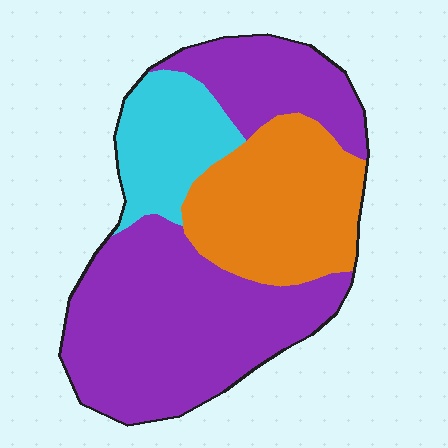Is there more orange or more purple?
Purple.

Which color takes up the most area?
Purple, at roughly 55%.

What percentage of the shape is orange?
Orange takes up about one quarter (1/4) of the shape.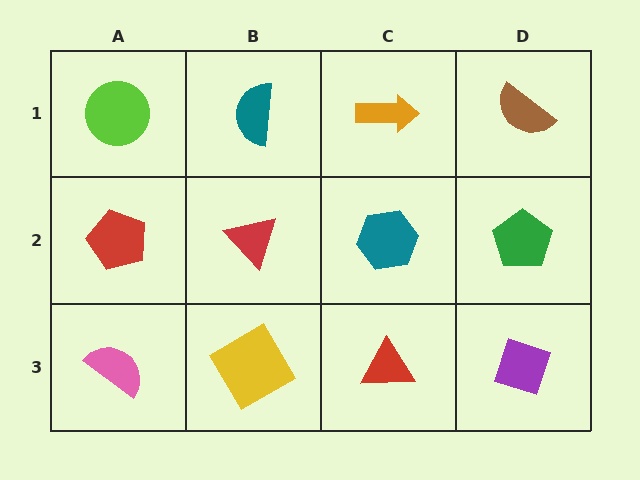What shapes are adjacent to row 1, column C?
A teal hexagon (row 2, column C), a teal semicircle (row 1, column B), a brown semicircle (row 1, column D).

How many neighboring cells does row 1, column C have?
3.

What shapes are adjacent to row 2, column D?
A brown semicircle (row 1, column D), a purple diamond (row 3, column D), a teal hexagon (row 2, column C).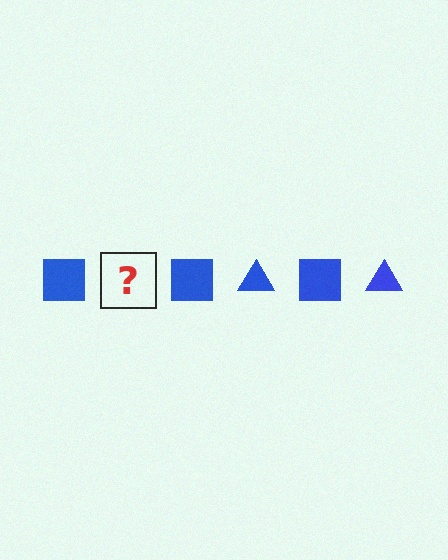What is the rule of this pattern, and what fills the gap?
The rule is that the pattern cycles through square, triangle shapes in blue. The gap should be filled with a blue triangle.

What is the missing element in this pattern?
The missing element is a blue triangle.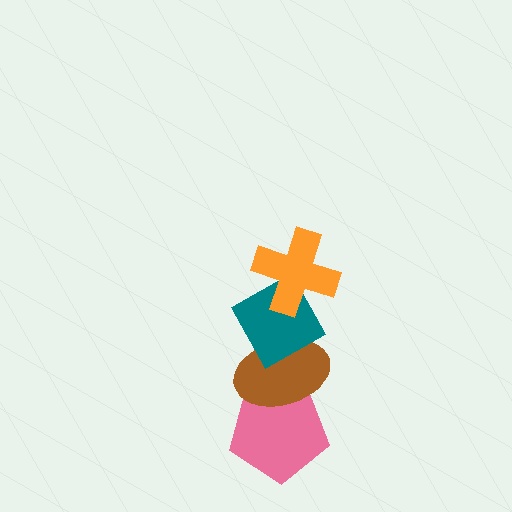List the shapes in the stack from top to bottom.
From top to bottom: the orange cross, the teal diamond, the brown ellipse, the pink pentagon.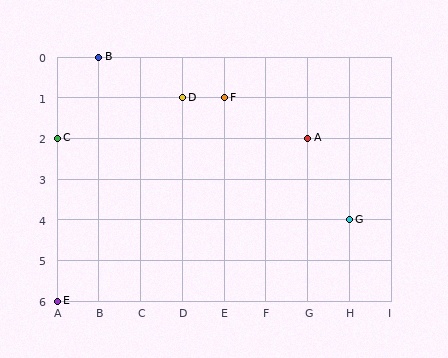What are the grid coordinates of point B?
Point B is at grid coordinates (B, 0).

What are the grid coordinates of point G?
Point G is at grid coordinates (H, 4).